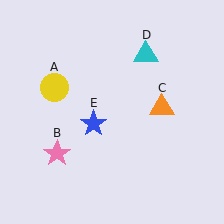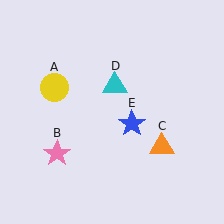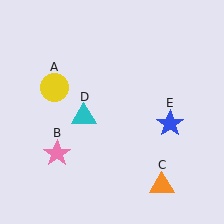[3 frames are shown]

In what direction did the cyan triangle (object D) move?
The cyan triangle (object D) moved down and to the left.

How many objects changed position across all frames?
3 objects changed position: orange triangle (object C), cyan triangle (object D), blue star (object E).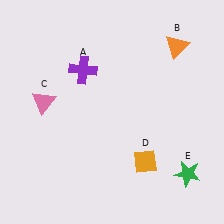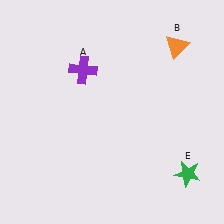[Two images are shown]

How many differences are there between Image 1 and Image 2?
There are 2 differences between the two images.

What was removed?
The orange diamond (D), the pink triangle (C) were removed in Image 2.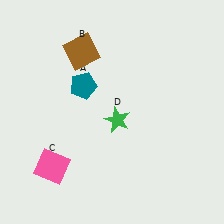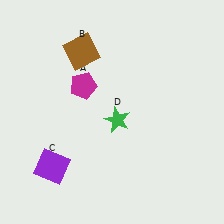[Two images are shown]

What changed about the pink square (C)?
In Image 1, C is pink. In Image 2, it changed to purple.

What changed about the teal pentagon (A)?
In Image 1, A is teal. In Image 2, it changed to magenta.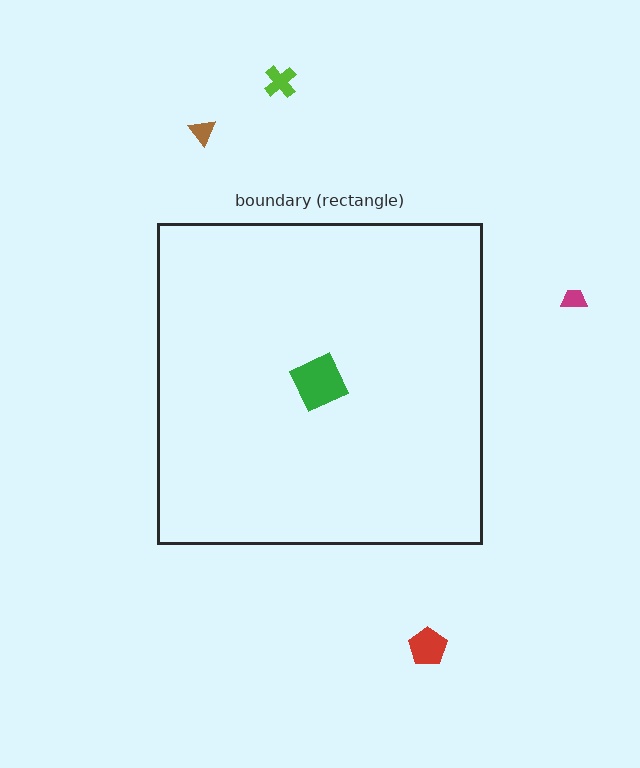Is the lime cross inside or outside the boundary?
Outside.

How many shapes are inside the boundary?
1 inside, 4 outside.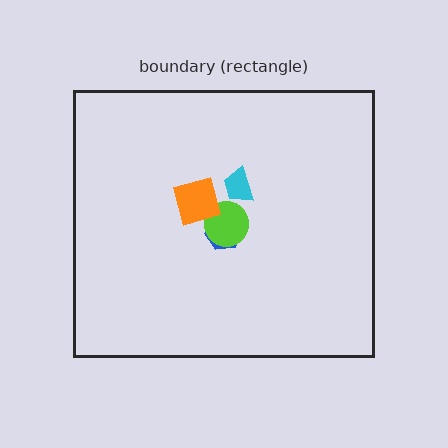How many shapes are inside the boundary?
4 inside, 0 outside.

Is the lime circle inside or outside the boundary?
Inside.